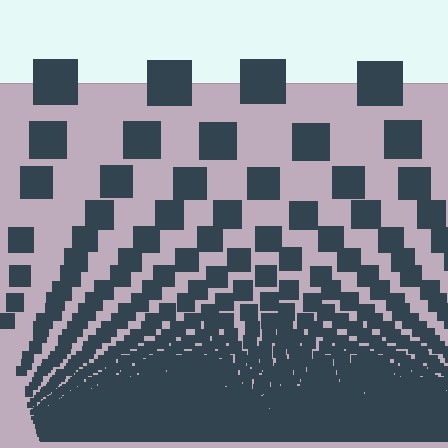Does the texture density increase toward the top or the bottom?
Density increases toward the bottom.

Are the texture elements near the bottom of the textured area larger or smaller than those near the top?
Smaller. The gradient is inverted — elements near the bottom are smaller and denser.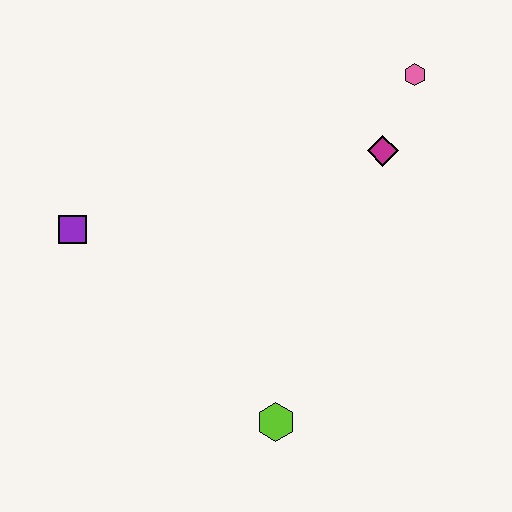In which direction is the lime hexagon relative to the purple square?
The lime hexagon is to the right of the purple square.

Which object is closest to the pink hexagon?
The magenta diamond is closest to the pink hexagon.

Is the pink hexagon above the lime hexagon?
Yes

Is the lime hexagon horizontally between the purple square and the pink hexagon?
Yes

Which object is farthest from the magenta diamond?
The purple square is farthest from the magenta diamond.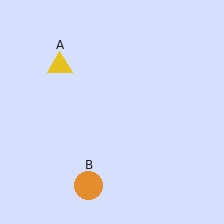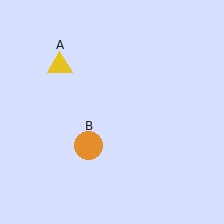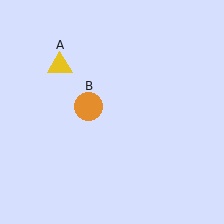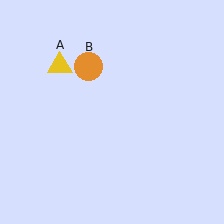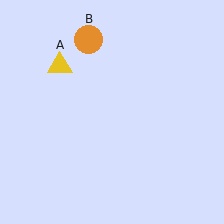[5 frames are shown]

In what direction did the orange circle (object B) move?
The orange circle (object B) moved up.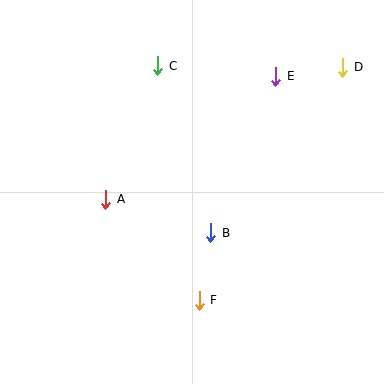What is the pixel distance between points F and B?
The distance between F and B is 69 pixels.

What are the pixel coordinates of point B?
Point B is at (211, 233).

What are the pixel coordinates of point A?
Point A is at (106, 199).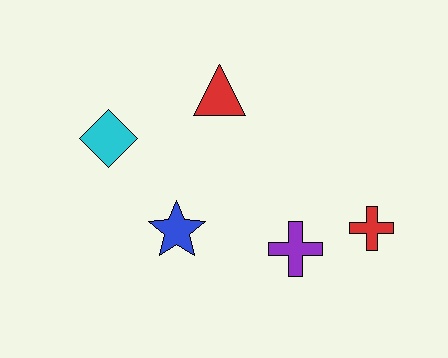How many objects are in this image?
There are 5 objects.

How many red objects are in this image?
There are 2 red objects.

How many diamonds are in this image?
There is 1 diamond.